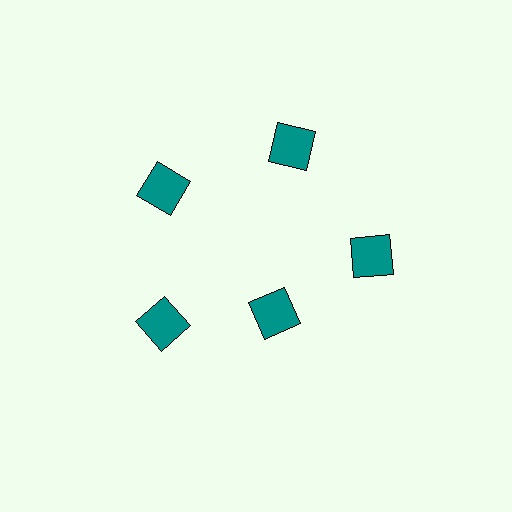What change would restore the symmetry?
The symmetry would be restored by moving it outward, back onto the ring so that all 5 squares sit at equal angles and equal distance from the center.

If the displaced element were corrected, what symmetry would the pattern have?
It would have 5-fold rotational symmetry — the pattern would map onto itself every 72 degrees.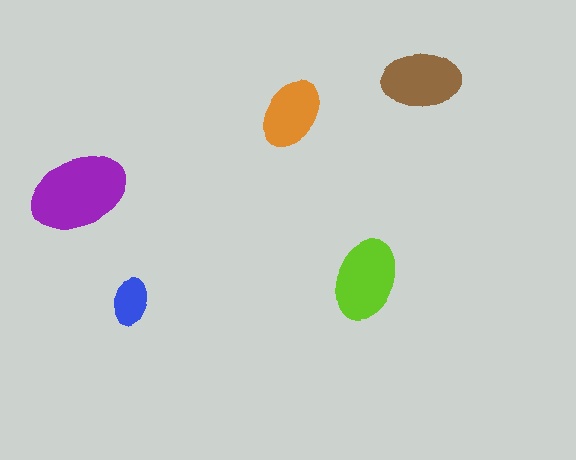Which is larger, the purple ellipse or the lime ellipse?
The purple one.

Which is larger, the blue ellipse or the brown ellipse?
The brown one.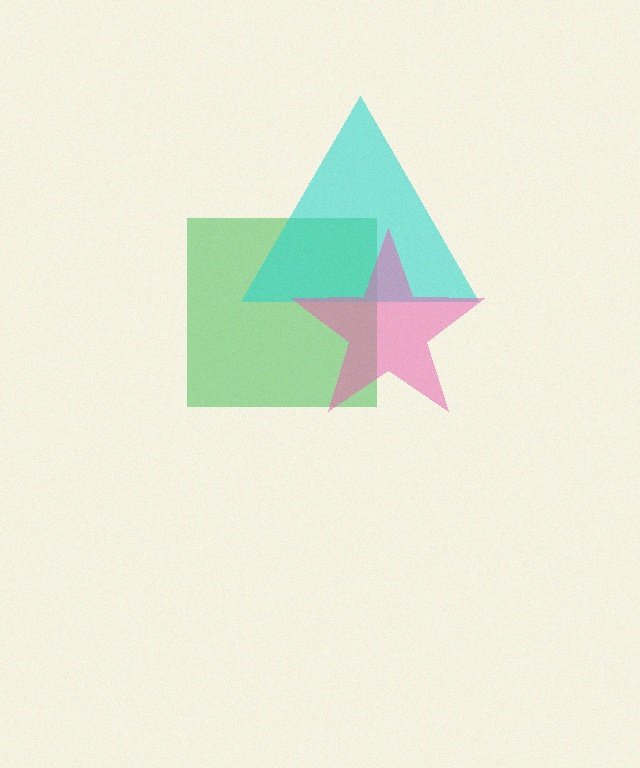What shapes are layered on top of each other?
The layered shapes are: a green square, a cyan triangle, a pink star.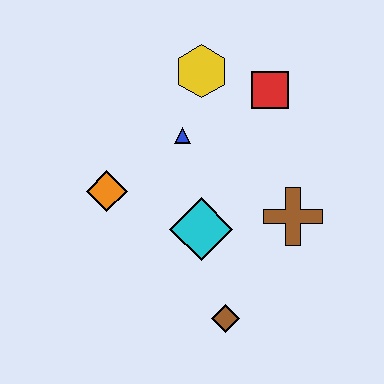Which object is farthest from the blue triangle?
The brown diamond is farthest from the blue triangle.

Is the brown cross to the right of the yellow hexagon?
Yes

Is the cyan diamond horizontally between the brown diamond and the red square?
No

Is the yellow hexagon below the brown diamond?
No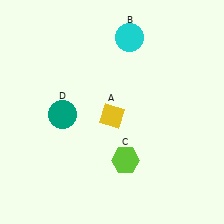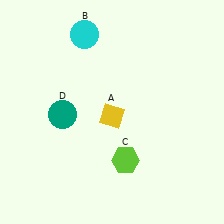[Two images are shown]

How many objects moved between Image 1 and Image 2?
1 object moved between the two images.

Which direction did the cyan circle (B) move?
The cyan circle (B) moved left.